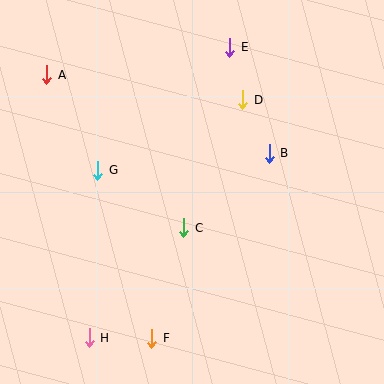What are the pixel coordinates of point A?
Point A is at (47, 75).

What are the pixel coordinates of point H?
Point H is at (89, 338).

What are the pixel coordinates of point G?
Point G is at (98, 170).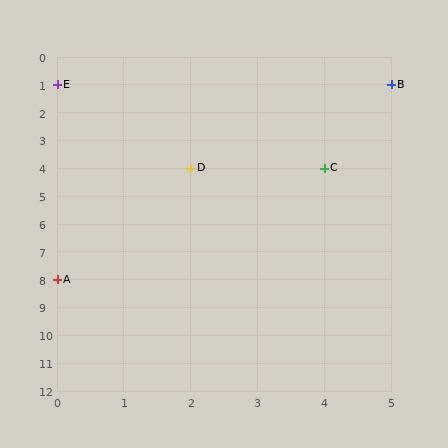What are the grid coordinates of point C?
Point C is at grid coordinates (4, 4).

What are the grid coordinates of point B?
Point B is at grid coordinates (5, 1).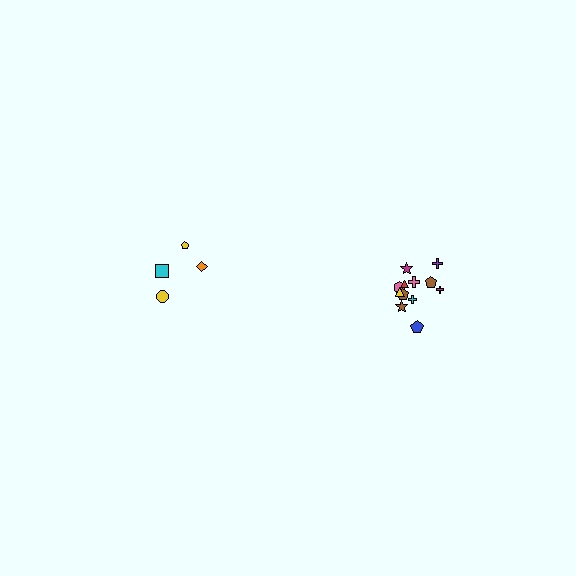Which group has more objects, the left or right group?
The right group.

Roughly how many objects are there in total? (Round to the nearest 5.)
Roughly 15 objects in total.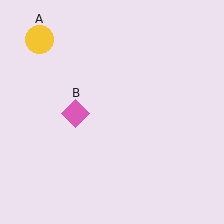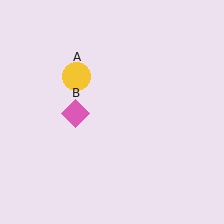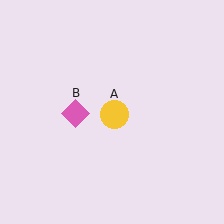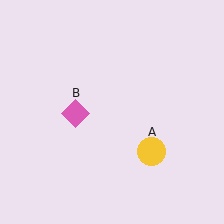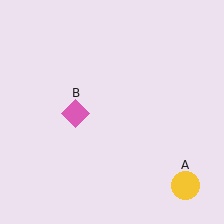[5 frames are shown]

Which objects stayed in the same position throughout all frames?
Pink diamond (object B) remained stationary.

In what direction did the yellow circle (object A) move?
The yellow circle (object A) moved down and to the right.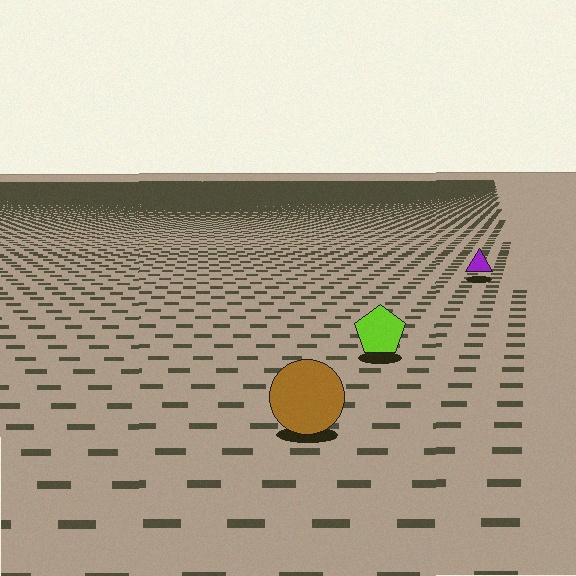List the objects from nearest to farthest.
From nearest to farthest: the brown circle, the lime pentagon, the purple triangle.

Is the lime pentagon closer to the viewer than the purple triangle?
Yes. The lime pentagon is closer — you can tell from the texture gradient: the ground texture is coarser near it.